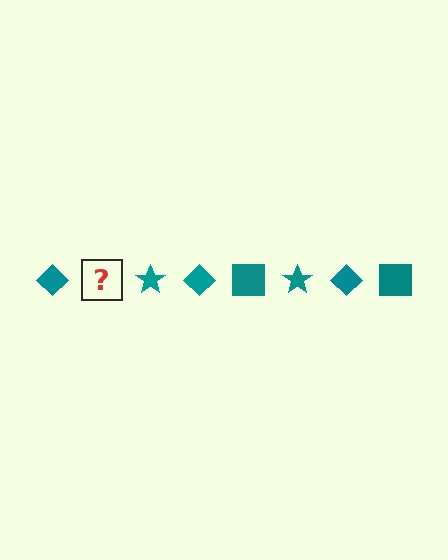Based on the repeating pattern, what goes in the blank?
The blank should be a teal square.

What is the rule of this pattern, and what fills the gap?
The rule is that the pattern cycles through diamond, square, star shapes in teal. The gap should be filled with a teal square.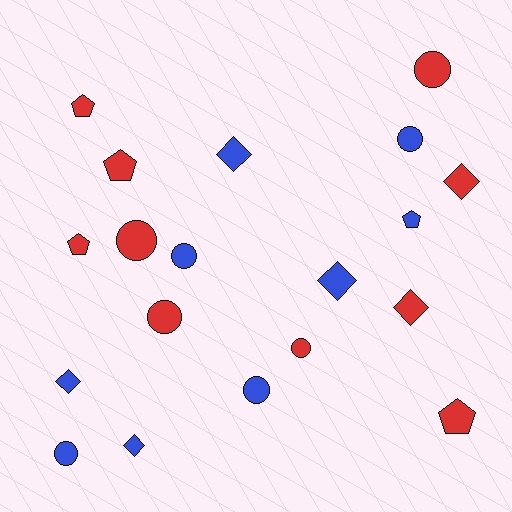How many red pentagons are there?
There are 4 red pentagons.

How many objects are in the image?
There are 19 objects.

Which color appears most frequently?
Red, with 10 objects.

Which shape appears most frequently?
Circle, with 8 objects.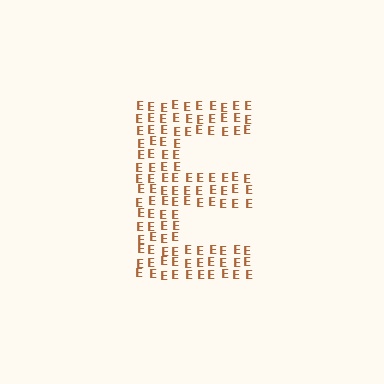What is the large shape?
The large shape is the letter E.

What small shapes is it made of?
It is made of small letter E's.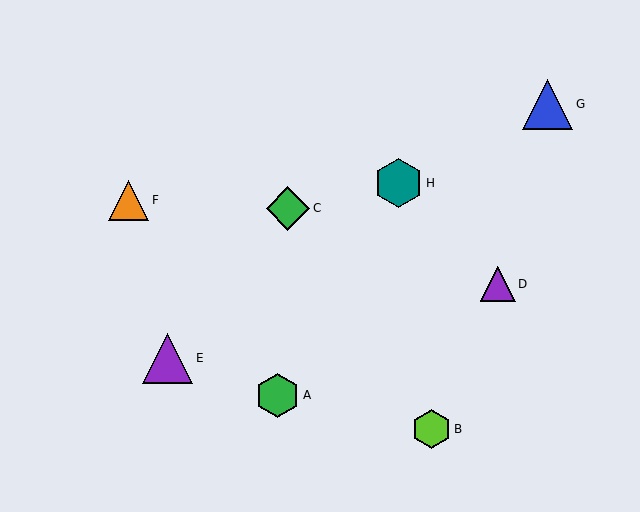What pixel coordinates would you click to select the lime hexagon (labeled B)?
Click at (432, 429) to select the lime hexagon B.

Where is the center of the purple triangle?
The center of the purple triangle is at (168, 358).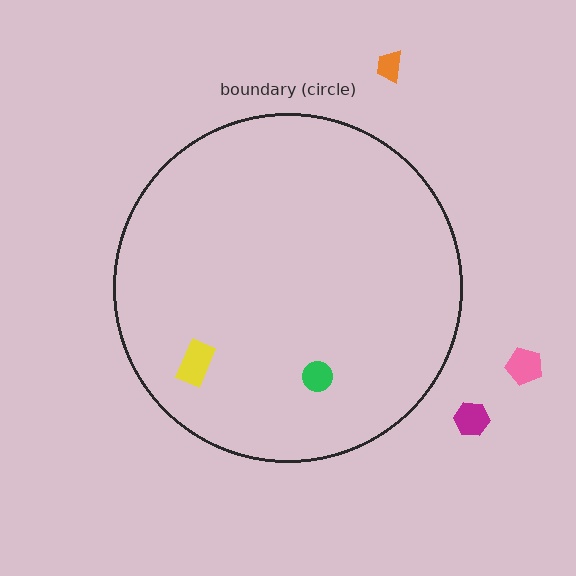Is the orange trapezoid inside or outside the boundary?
Outside.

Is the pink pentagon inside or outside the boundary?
Outside.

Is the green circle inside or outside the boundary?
Inside.